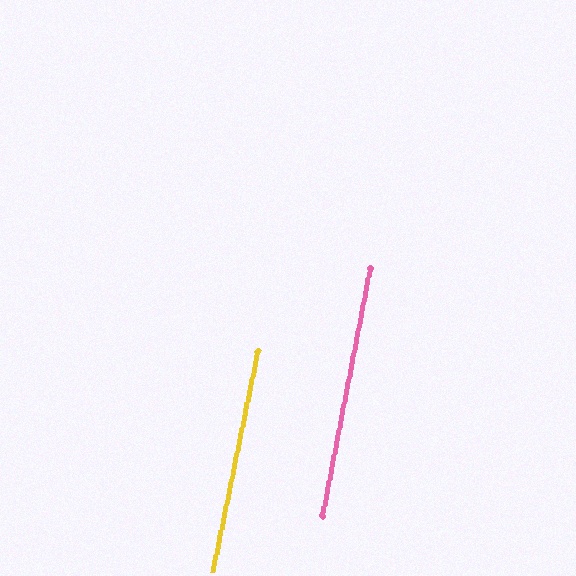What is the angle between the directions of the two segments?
Approximately 0 degrees.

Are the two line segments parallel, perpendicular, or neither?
Parallel — their directions differ by only 0.5°.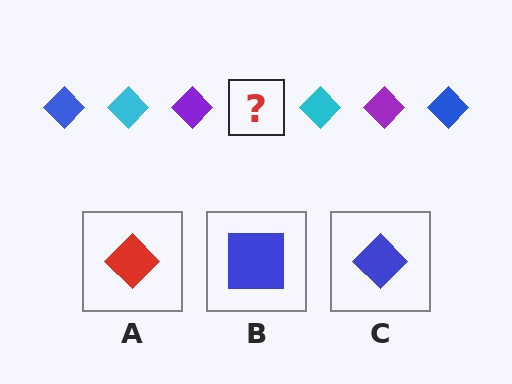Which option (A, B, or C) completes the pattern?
C.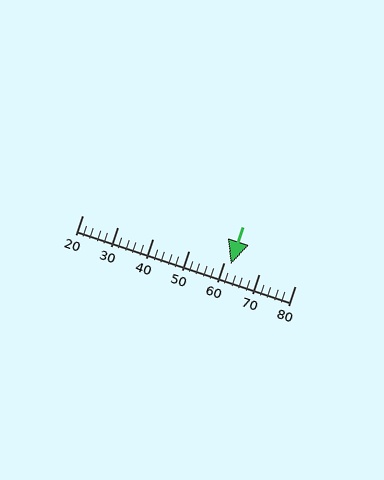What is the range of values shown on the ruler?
The ruler shows values from 20 to 80.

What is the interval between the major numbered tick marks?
The major tick marks are spaced 10 units apart.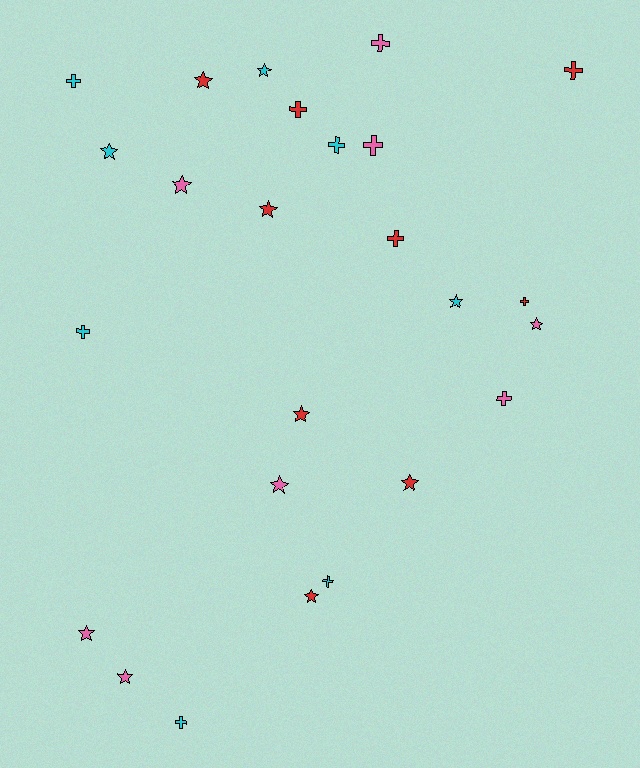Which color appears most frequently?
Red, with 9 objects.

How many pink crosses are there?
There are 3 pink crosses.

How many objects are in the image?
There are 25 objects.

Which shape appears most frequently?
Star, with 13 objects.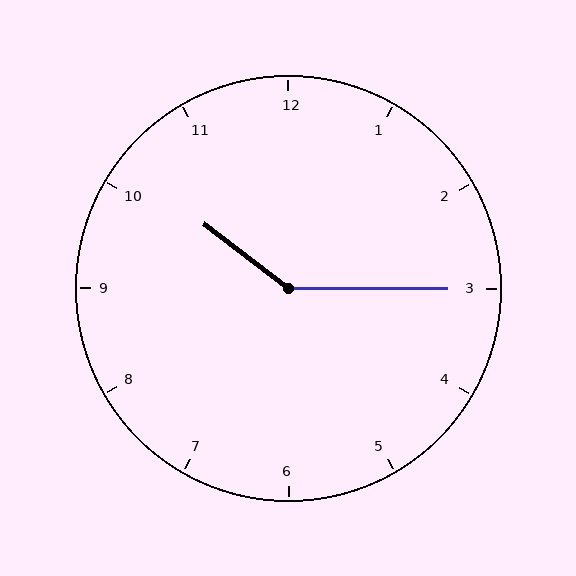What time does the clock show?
10:15.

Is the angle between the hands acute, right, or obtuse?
It is obtuse.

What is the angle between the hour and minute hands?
Approximately 142 degrees.